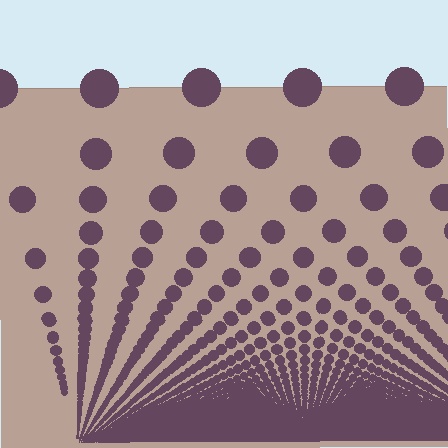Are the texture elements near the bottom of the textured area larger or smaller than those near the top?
Smaller. The gradient is inverted — elements near the bottom are smaller and denser.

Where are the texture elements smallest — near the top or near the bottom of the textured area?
Near the bottom.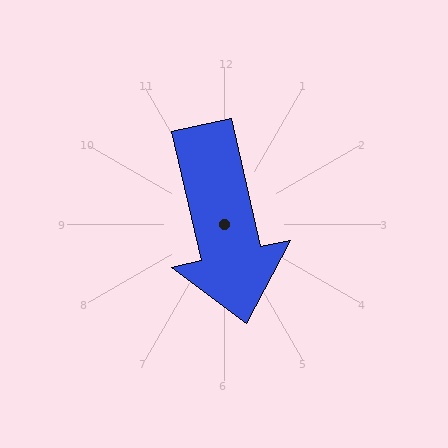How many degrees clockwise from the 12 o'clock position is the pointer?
Approximately 167 degrees.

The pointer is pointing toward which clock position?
Roughly 6 o'clock.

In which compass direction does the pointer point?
South.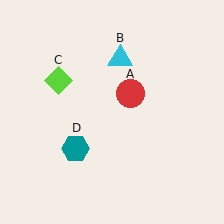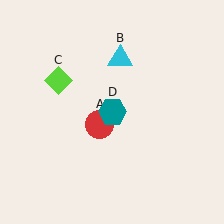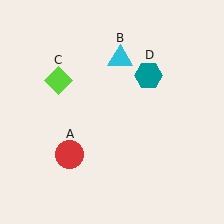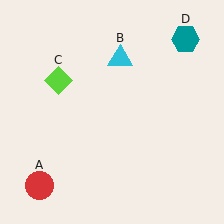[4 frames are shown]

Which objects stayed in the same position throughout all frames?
Cyan triangle (object B) and lime diamond (object C) remained stationary.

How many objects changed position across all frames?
2 objects changed position: red circle (object A), teal hexagon (object D).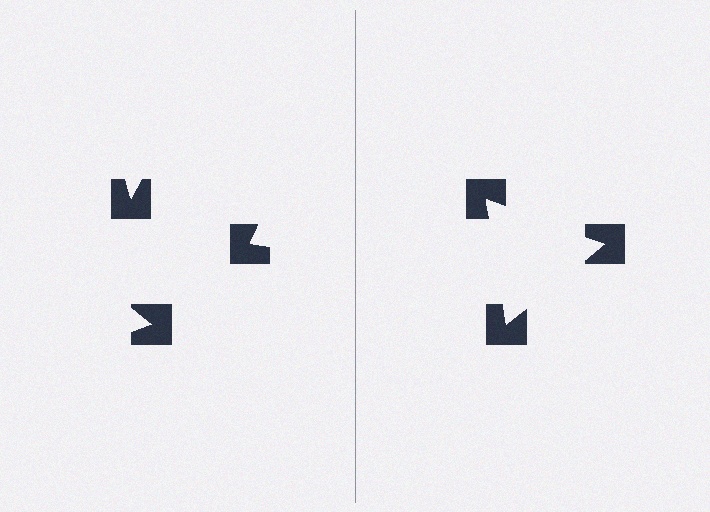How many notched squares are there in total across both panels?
6 — 3 on each side.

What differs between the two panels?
The notched squares are positioned identically on both sides; only the wedge orientations differ. On the right they align to a triangle; on the left they are misaligned.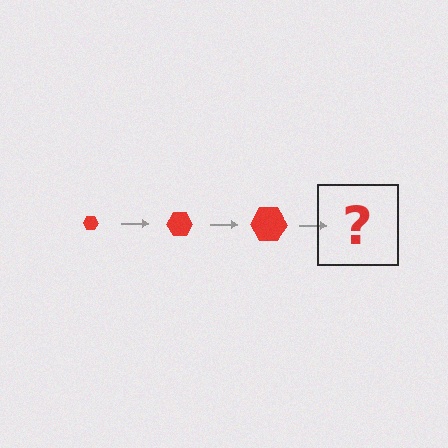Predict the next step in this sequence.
The next step is a red hexagon, larger than the previous one.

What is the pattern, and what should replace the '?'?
The pattern is that the hexagon gets progressively larger each step. The '?' should be a red hexagon, larger than the previous one.